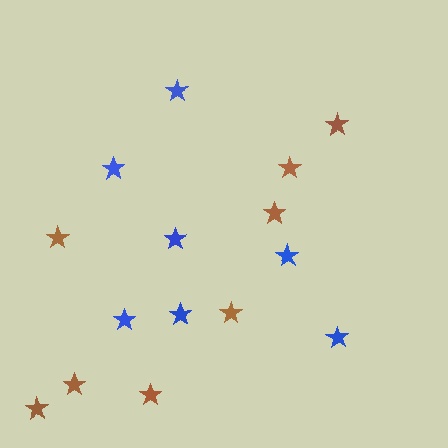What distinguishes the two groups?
There are 2 groups: one group of brown stars (8) and one group of blue stars (7).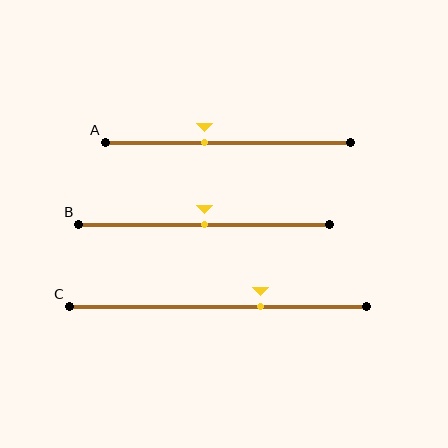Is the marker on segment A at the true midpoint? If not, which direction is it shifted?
No, the marker on segment A is shifted to the left by about 9% of the segment length.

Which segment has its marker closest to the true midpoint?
Segment B has its marker closest to the true midpoint.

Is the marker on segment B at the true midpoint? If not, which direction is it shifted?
Yes, the marker on segment B is at the true midpoint.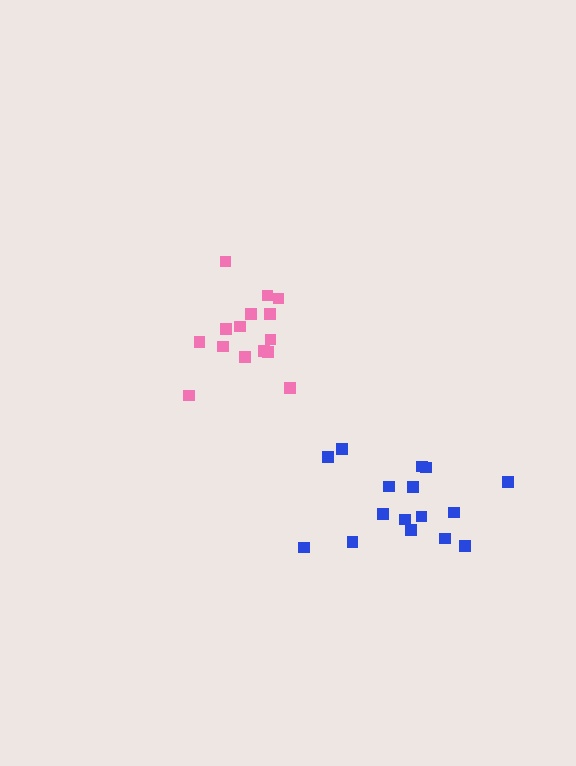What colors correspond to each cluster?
The clusters are colored: pink, blue.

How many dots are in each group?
Group 1: 15 dots, Group 2: 16 dots (31 total).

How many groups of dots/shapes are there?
There are 2 groups.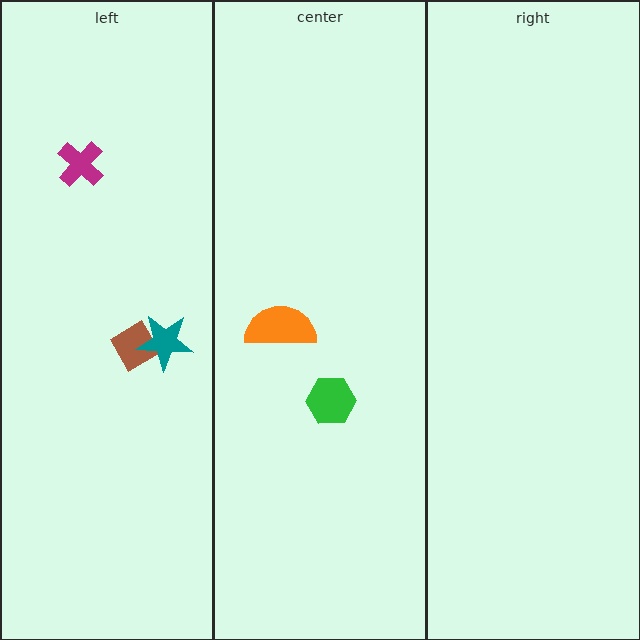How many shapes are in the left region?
3.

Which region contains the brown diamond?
The left region.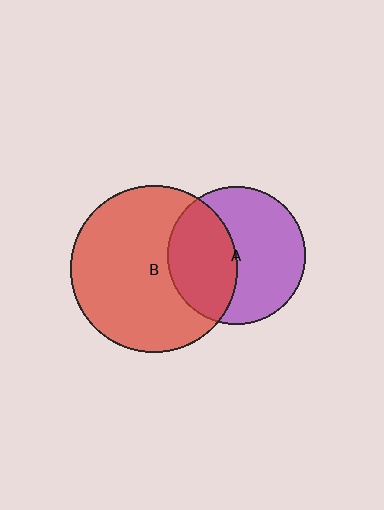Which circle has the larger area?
Circle B (red).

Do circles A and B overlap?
Yes.